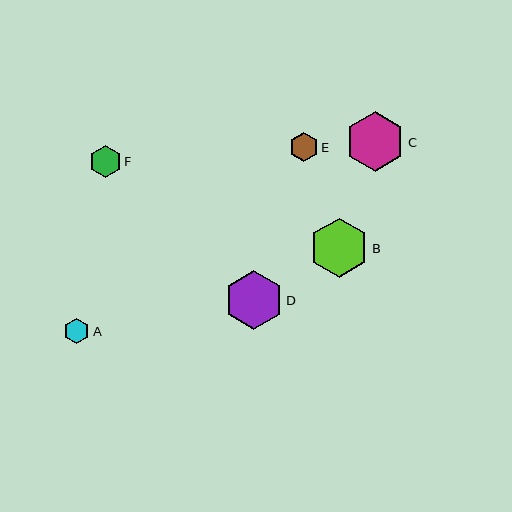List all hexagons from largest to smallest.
From largest to smallest: C, B, D, F, E, A.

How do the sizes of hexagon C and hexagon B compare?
Hexagon C and hexagon B are approximately the same size.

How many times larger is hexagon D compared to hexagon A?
Hexagon D is approximately 2.3 times the size of hexagon A.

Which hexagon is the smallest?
Hexagon A is the smallest with a size of approximately 26 pixels.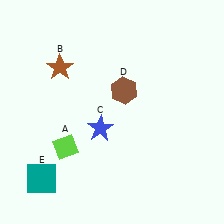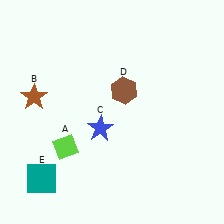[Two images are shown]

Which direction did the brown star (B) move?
The brown star (B) moved down.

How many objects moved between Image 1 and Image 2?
1 object moved between the two images.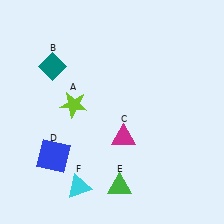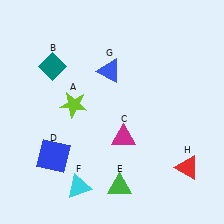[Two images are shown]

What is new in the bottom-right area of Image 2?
A red triangle (H) was added in the bottom-right area of Image 2.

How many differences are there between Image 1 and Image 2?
There are 2 differences between the two images.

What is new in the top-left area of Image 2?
A blue triangle (G) was added in the top-left area of Image 2.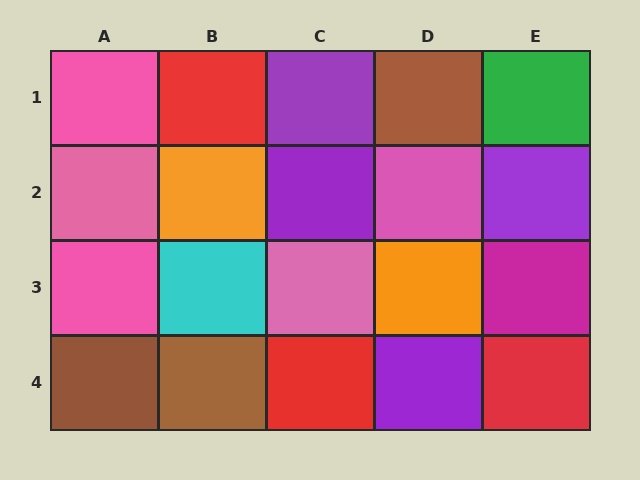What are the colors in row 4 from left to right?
Brown, brown, red, purple, red.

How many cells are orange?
2 cells are orange.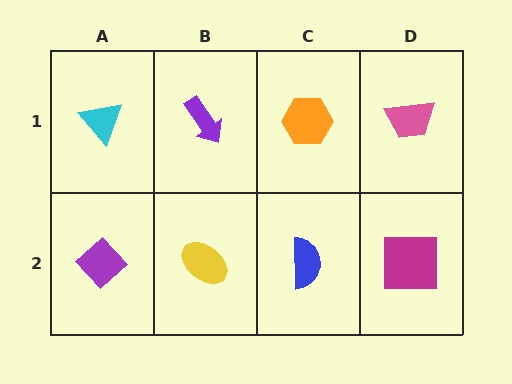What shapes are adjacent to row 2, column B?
A purple arrow (row 1, column B), a purple diamond (row 2, column A), a blue semicircle (row 2, column C).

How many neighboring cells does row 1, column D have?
2.